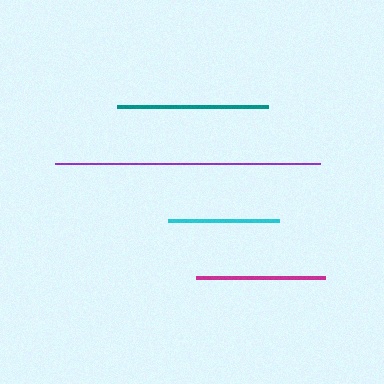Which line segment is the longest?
The purple line is the longest at approximately 265 pixels.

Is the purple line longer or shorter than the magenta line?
The purple line is longer than the magenta line.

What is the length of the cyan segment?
The cyan segment is approximately 111 pixels long.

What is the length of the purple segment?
The purple segment is approximately 265 pixels long.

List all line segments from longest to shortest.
From longest to shortest: purple, teal, magenta, cyan.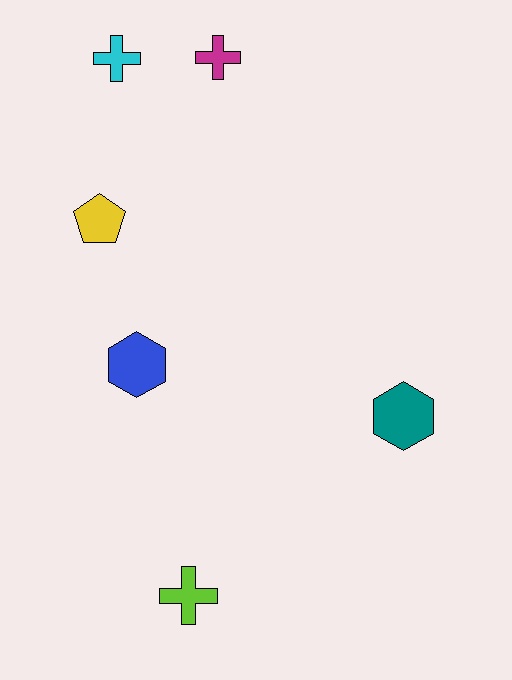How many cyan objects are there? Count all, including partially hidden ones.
There is 1 cyan object.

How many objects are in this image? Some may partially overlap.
There are 6 objects.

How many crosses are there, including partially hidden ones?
There are 3 crosses.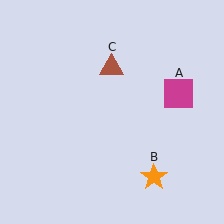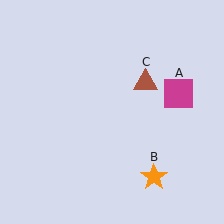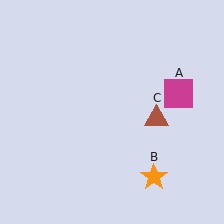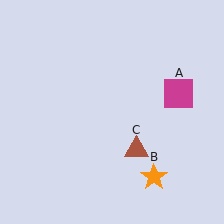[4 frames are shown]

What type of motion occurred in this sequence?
The brown triangle (object C) rotated clockwise around the center of the scene.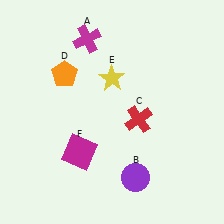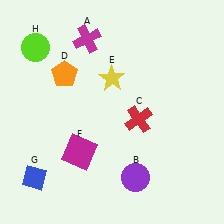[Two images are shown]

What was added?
A blue diamond (G), a lime circle (H) were added in Image 2.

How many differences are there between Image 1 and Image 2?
There are 2 differences between the two images.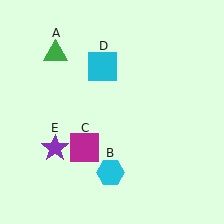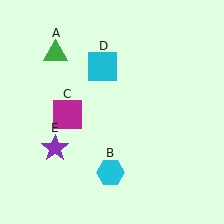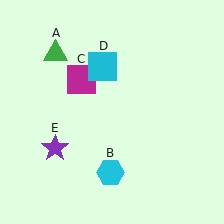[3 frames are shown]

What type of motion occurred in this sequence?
The magenta square (object C) rotated clockwise around the center of the scene.